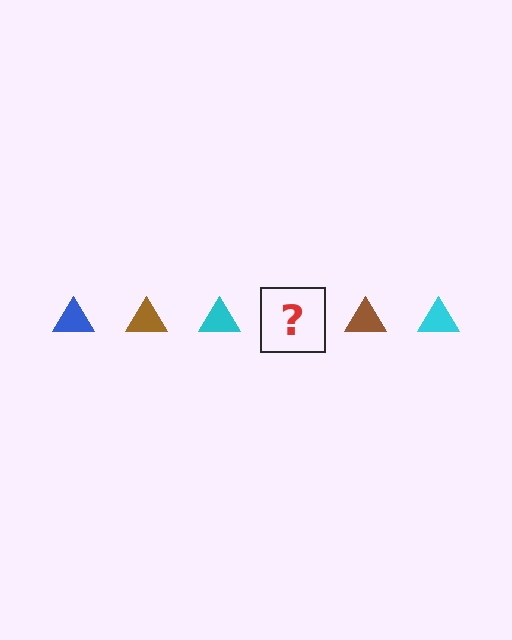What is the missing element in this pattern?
The missing element is a blue triangle.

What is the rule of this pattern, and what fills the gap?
The rule is that the pattern cycles through blue, brown, cyan triangles. The gap should be filled with a blue triangle.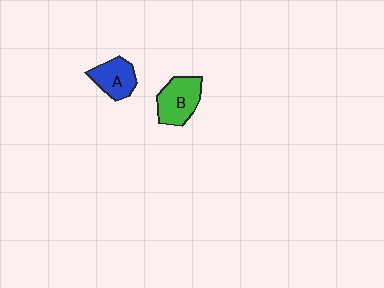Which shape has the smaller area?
Shape A (blue).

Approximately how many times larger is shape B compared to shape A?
Approximately 1.2 times.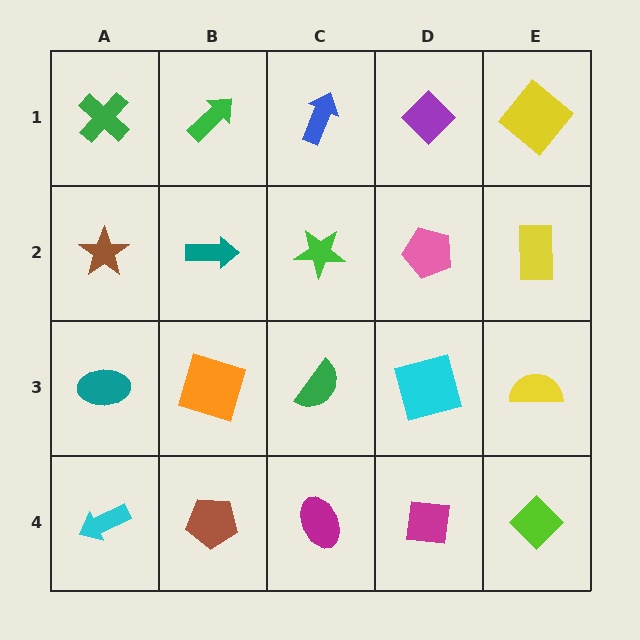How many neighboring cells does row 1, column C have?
3.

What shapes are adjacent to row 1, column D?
A pink pentagon (row 2, column D), a blue arrow (row 1, column C), a yellow diamond (row 1, column E).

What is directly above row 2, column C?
A blue arrow.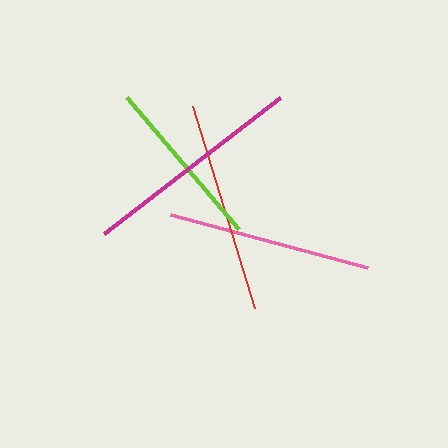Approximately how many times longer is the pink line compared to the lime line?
The pink line is approximately 1.2 times the length of the lime line.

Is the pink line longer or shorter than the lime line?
The pink line is longer than the lime line.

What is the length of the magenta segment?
The magenta segment is approximately 223 pixels long.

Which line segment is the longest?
The magenta line is the longest at approximately 223 pixels.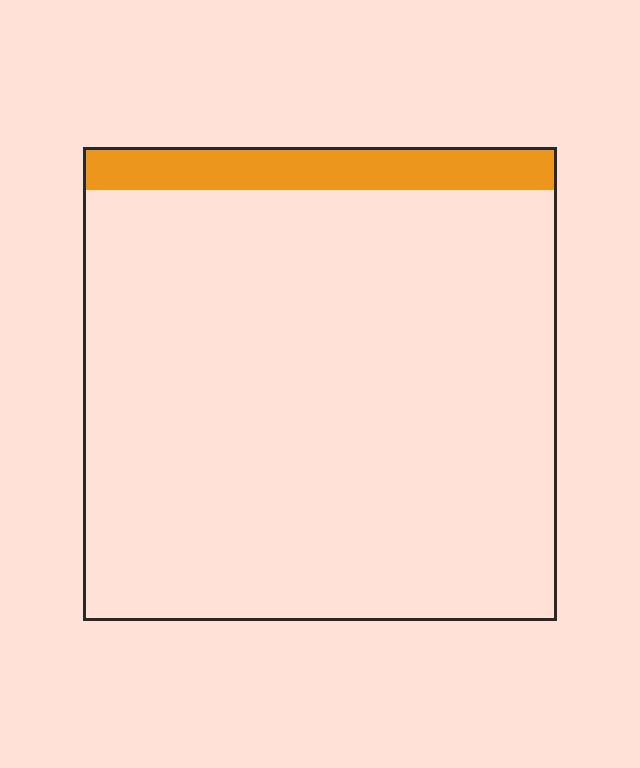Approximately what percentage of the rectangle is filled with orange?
Approximately 10%.